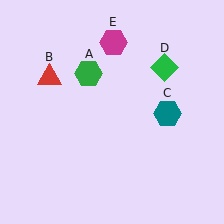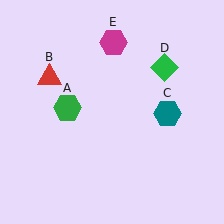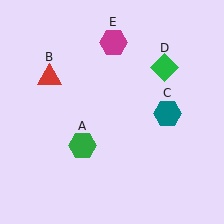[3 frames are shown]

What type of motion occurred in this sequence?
The green hexagon (object A) rotated counterclockwise around the center of the scene.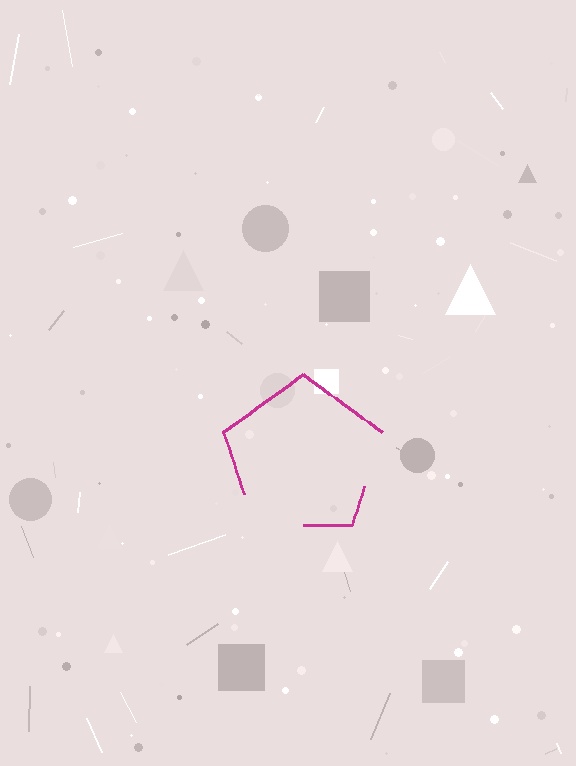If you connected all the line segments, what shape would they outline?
They would outline a pentagon.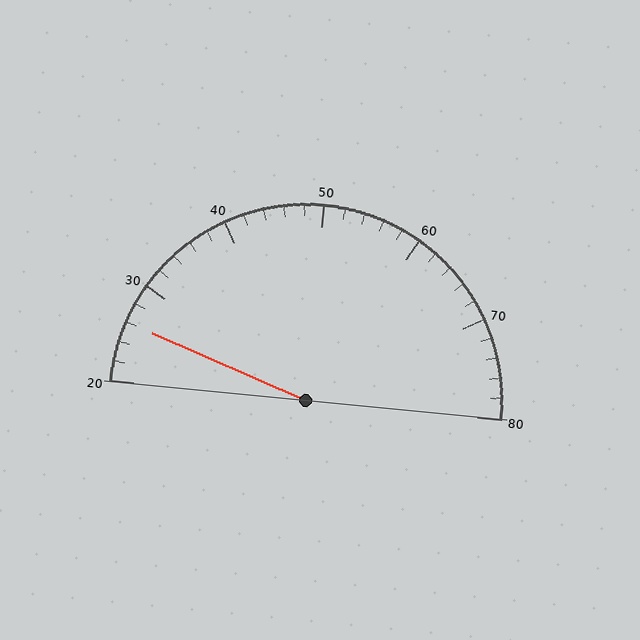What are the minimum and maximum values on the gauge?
The gauge ranges from 20 to 80.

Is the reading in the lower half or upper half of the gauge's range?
The reading is in the lower half of the range (20 to 80).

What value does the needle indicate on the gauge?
The needle indicates approximately 26.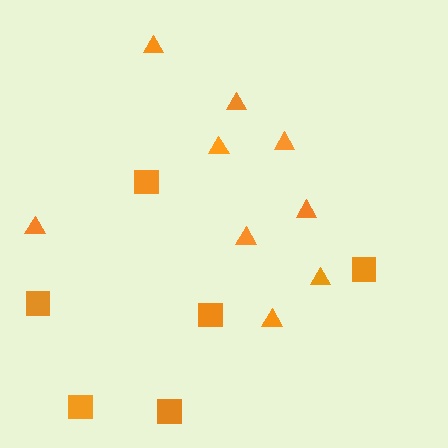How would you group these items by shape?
There are 2 groups: one group of triangles (9) and one group of squares (6).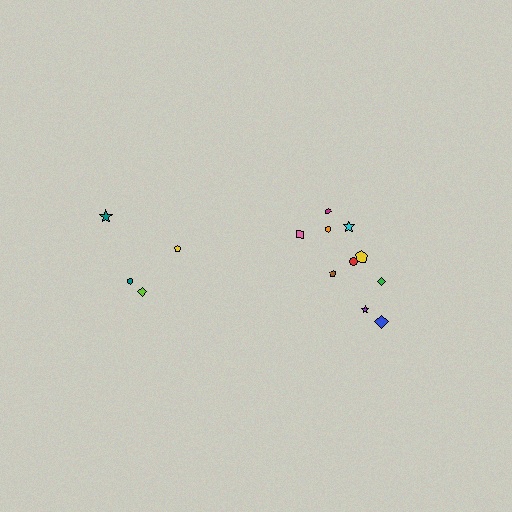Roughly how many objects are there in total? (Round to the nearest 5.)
Roughly 15 objects in total.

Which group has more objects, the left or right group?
The right group.